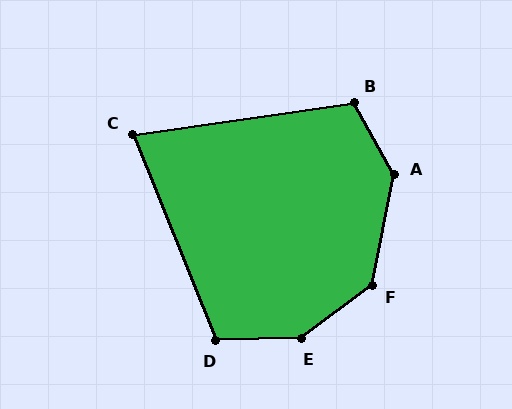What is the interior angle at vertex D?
Approximately 111 degrees (obtuse).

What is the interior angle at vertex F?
Approximately 138 degrees (obtuse).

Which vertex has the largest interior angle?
E, at approximately 144 degrees.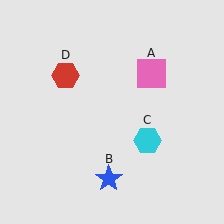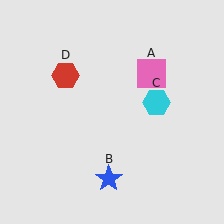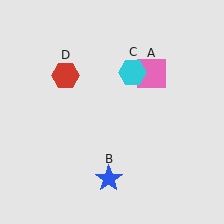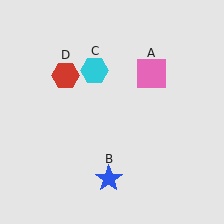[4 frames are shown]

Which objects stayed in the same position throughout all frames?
Pink square (object A) and blue star (object B) and red hexagon (object D) remained stationary.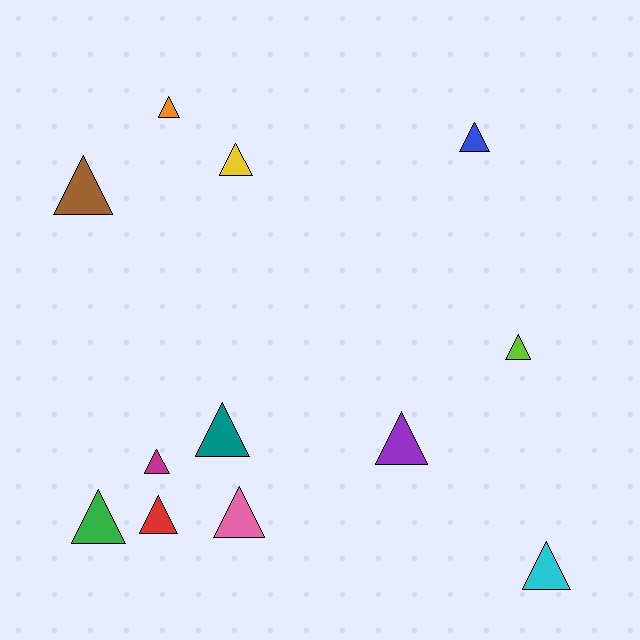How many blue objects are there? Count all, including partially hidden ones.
There is 1 blue object.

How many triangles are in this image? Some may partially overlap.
There are 12 triangles.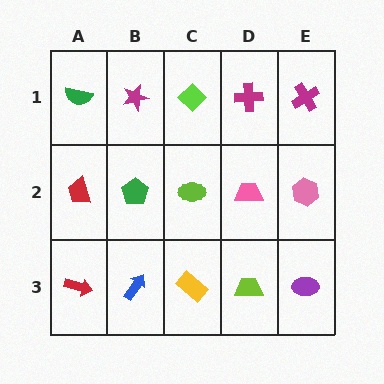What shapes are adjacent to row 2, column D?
A magenta cross (row 1, column D), a lime trapezoid (row 3, column D), a lime ellipse (row 2, column C), a pink hexagon (row 2, column E).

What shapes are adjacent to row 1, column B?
A green pentagon (row 2, column B), a green semicircle (row 1, column A), a lime diamond (row 1, column C).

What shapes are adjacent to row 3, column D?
A pink trapezoid (row 2, column D), a yellow rectangle (row 3, column C), a purple ellipse (row 3, column E).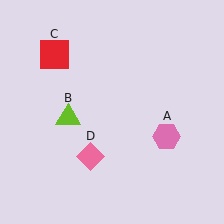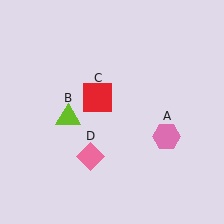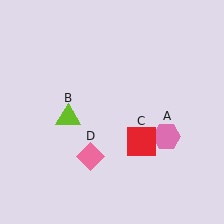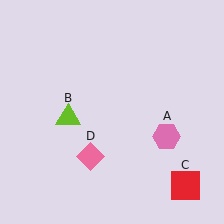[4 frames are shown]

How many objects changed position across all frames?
1 object changed position: red square (object C).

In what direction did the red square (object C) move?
The red square (object C) moved down and to the right.